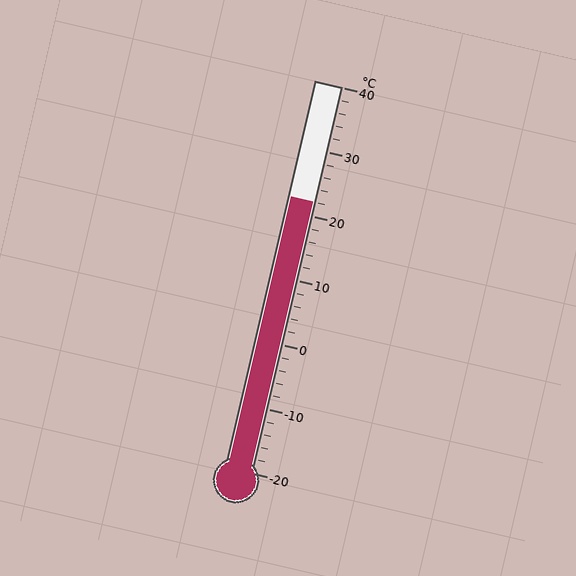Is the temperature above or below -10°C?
The temperature is above -10°C.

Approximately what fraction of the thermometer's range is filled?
The thermometer is filled to approximately 70% of its range.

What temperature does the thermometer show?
The thermometer shows approximately 22°C.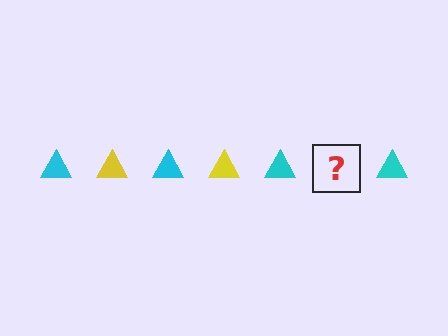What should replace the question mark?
The question mark should be replaced with a yellow triangle.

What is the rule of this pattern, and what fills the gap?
The rule is that the pattern cycles through cyan, yellow triangles. The gap should be filled with a yellow triangle.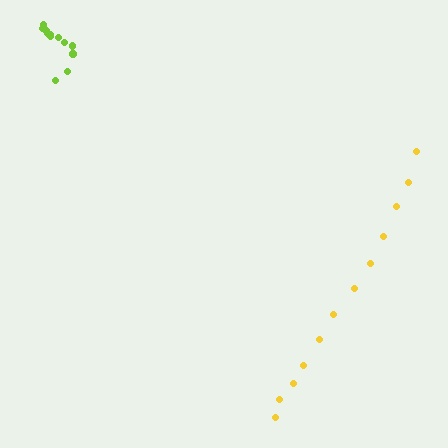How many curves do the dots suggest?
There are 2 distinct paths.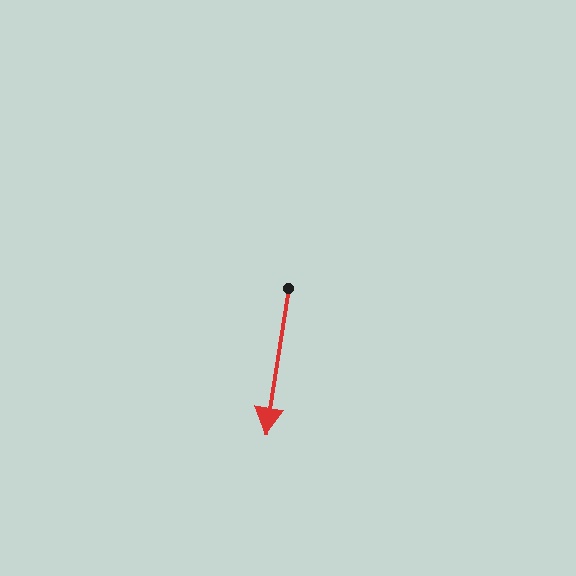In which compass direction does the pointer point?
South.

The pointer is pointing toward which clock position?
Roughly 6 o'clock.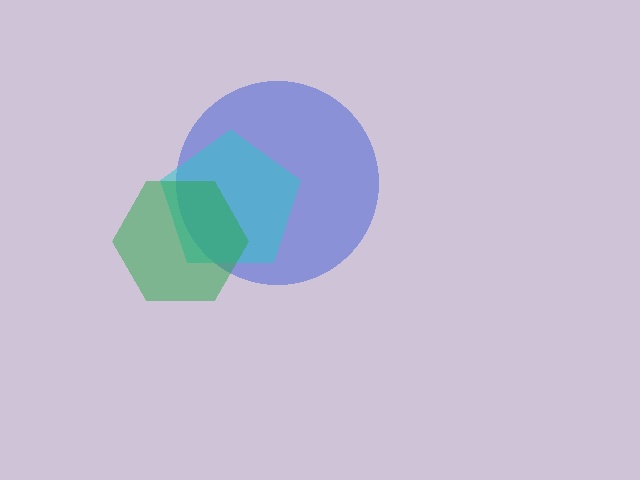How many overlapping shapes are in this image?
There are 3 overlapping shapes in the image.